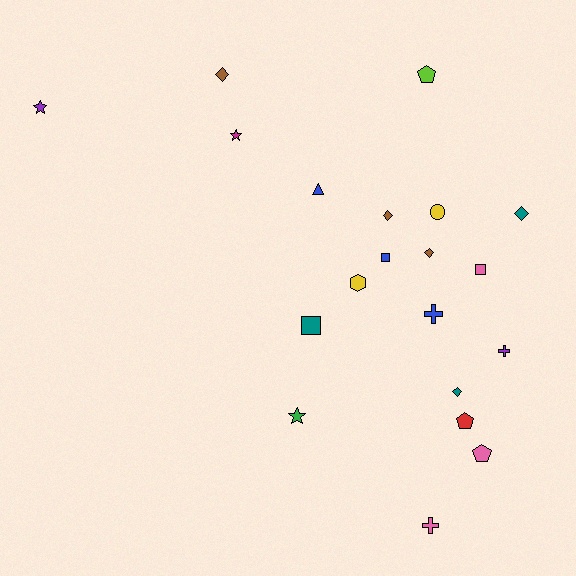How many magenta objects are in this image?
There is 1 magenta object.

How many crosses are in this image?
There are 3 crosses.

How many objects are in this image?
There are 20 objects.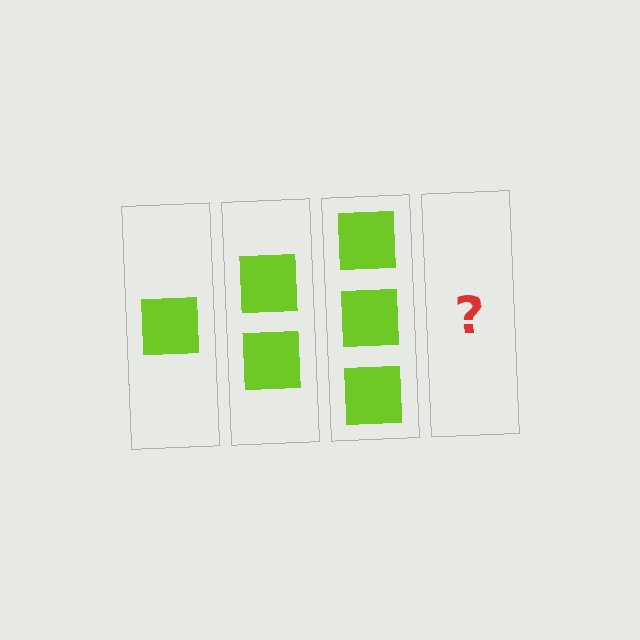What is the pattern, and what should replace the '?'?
The pattern is that each step adds one more square. The '?' should be 4 squares.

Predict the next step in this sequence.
The next step is 4 squares.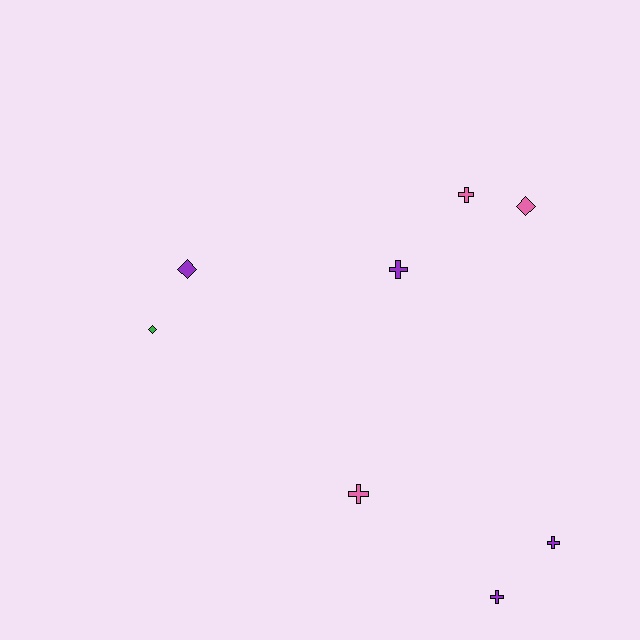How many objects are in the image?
There are 8 objects.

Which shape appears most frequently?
Cross, with 5 objects.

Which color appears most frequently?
Purple, with 4 objects.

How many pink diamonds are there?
There is 1 pink diamond.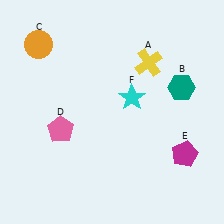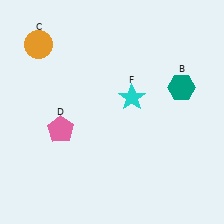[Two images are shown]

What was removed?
The yellow cross (A), the magenta pentagon (E) were removed in Image 2.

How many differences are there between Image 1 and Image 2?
There are 2 differences between the two images.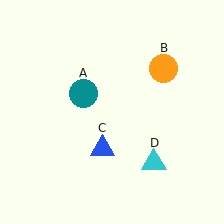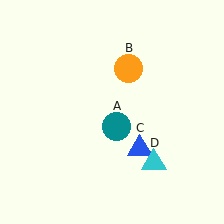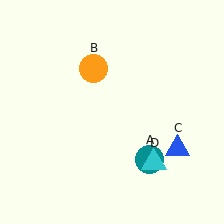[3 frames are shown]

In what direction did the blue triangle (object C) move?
The blue triangle (object C) moved right.